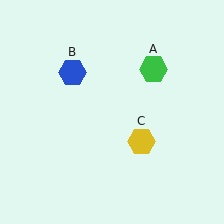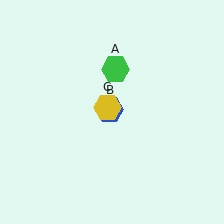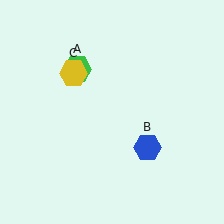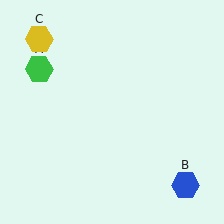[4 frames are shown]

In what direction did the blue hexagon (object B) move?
The blue hexagon (object B) moved down and to the right.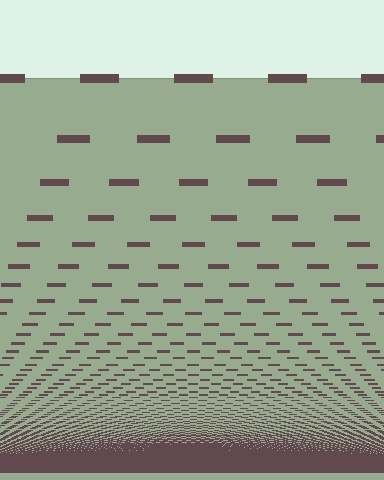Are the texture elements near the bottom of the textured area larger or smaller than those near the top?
Smaller. The gradient is inverted — elements near the bottom are smaller and denser.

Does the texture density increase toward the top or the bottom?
Density increases toward the bottom.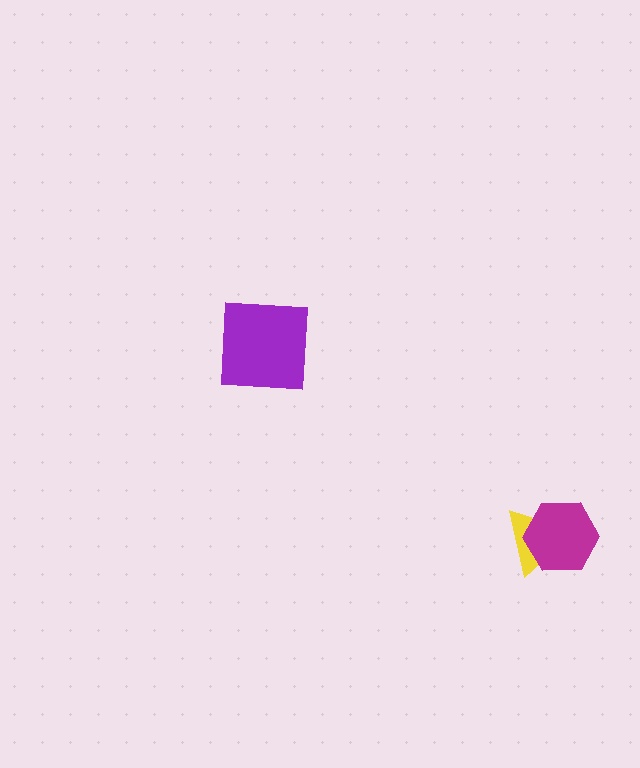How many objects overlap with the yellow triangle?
1 object overlaps with the yellow triangle.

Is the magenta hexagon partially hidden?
No, no other shape covers it.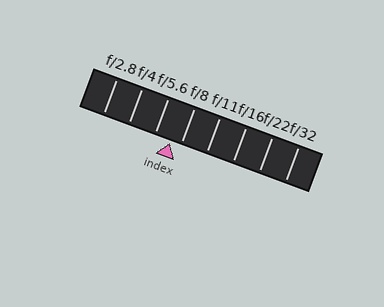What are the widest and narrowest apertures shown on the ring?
The widest aperture shown is f/2.8 and the narrowest is f/32.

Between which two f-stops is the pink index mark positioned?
The index mark is between f/5.6 and f/8.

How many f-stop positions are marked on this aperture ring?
There are 8 f-stop positions marked.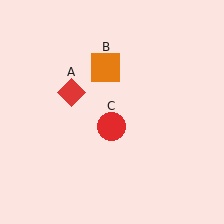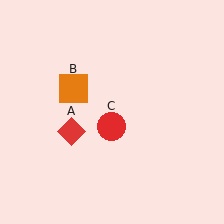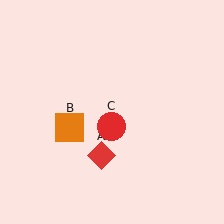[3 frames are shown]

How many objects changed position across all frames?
2 objects changed position: red diamond (object A), orange square (object B).